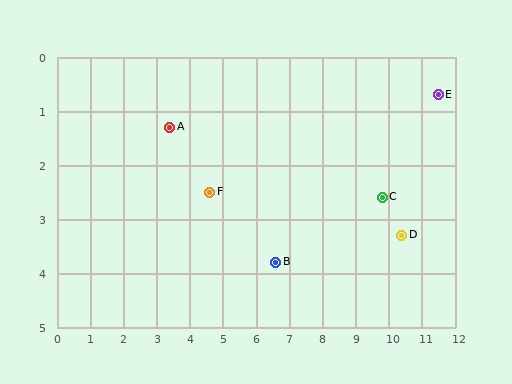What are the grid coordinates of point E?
Point E is at approximately (11.5, 0.7).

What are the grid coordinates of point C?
Point C is at approximately (9.8, 2.6).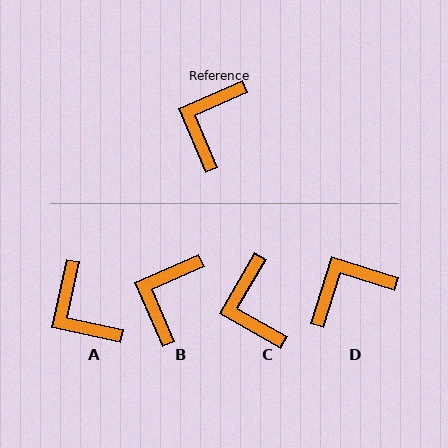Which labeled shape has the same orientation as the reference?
B.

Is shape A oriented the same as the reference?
No, it is off by about 55 degrees.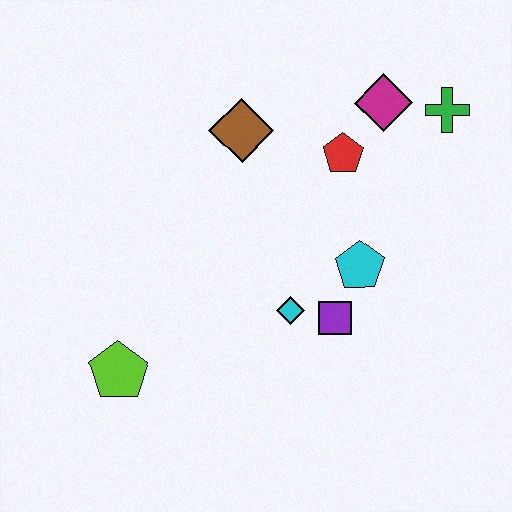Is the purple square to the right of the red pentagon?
No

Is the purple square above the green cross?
No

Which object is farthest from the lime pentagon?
The green cross is farthest from the lime pentagon.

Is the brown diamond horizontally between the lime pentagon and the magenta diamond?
Yes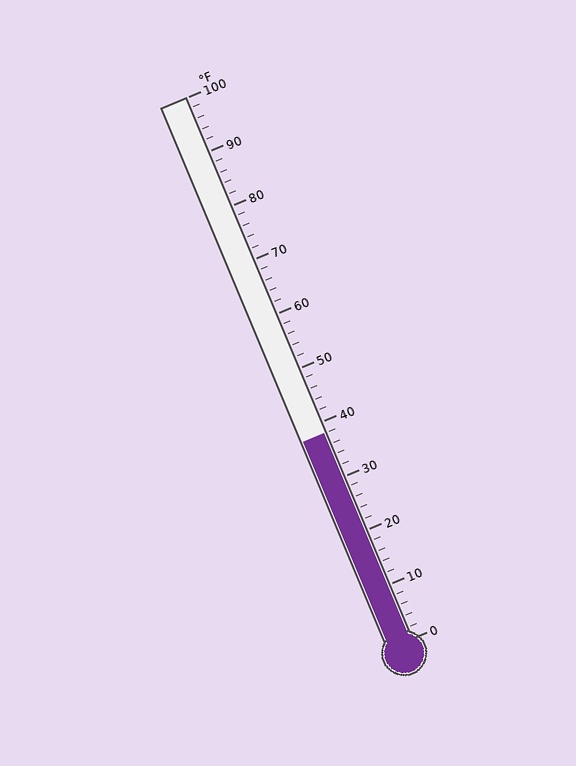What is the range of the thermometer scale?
The thermometer scale ranges from 0°F to 100°F.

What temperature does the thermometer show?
The thermometer shows approximately 38°F.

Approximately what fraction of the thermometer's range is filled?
The thermometer is filled to approximately 40% of its range.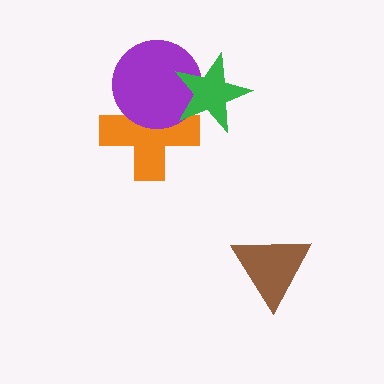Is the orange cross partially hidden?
Yes, it is partially covered by another shape.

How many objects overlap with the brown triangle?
0 objects overlap with the brown triangle.